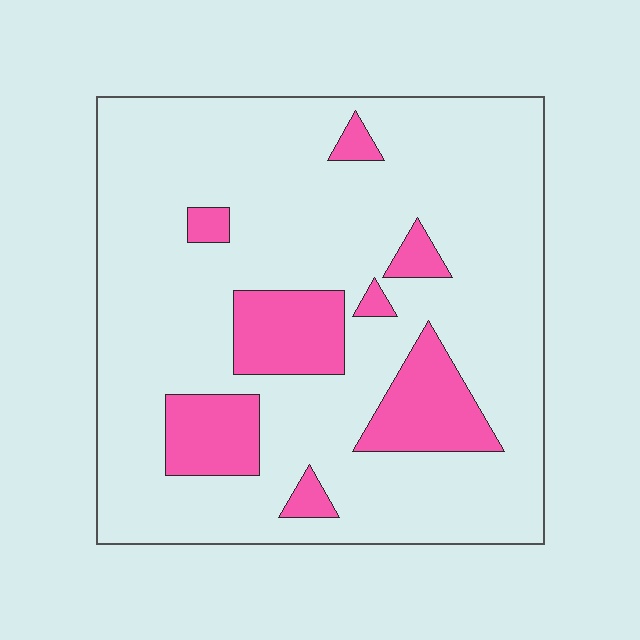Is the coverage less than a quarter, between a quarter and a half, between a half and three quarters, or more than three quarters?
Less than a quarter.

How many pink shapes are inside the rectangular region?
8.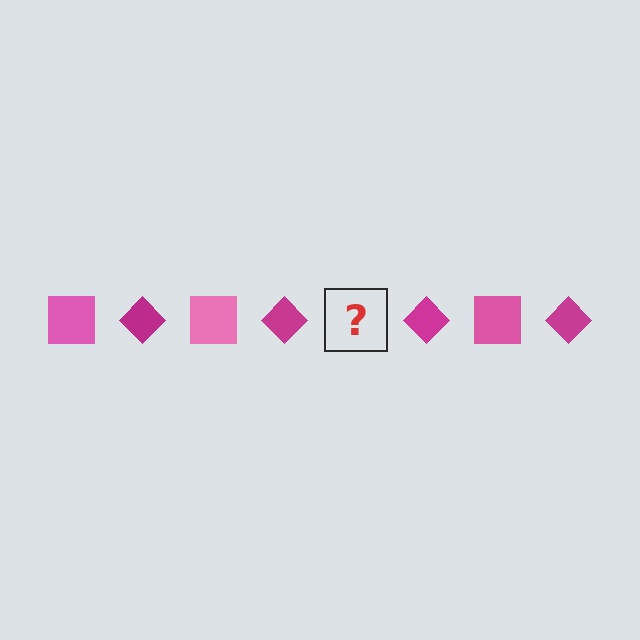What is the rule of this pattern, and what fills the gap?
The rule is that the pattern alternates between pink square and magenta diamond. The gap should be filled with a pink square.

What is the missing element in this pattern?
The missing element is a pink square.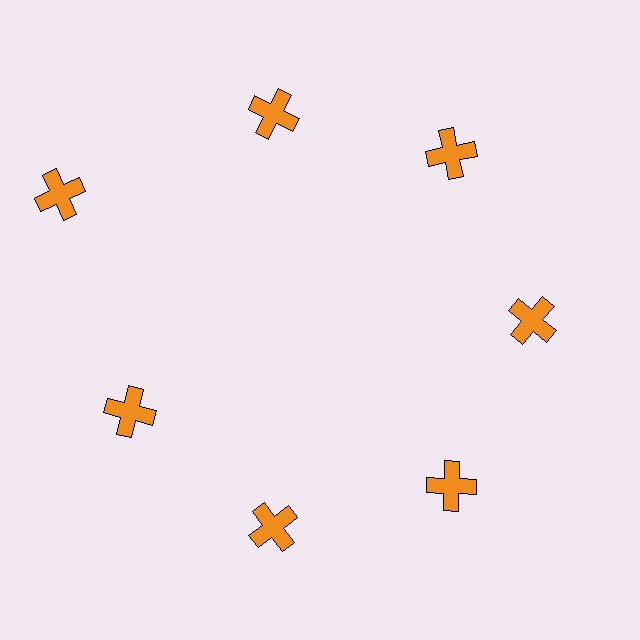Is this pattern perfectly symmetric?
No. The 7 orange crosses are arranged in a ring, but one element near the 10 o'clock position is pushed outward from the center, breaking the 7-fold rotational symmetry.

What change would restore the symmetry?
The symmetry would be restored by moving it inward, back onto the ring so that all 7 crosses sit at equal angles and equal distance from the center.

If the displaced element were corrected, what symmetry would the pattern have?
It would have 7-fold rotational symmetry — the pattern would map onto itself every 51 degrees.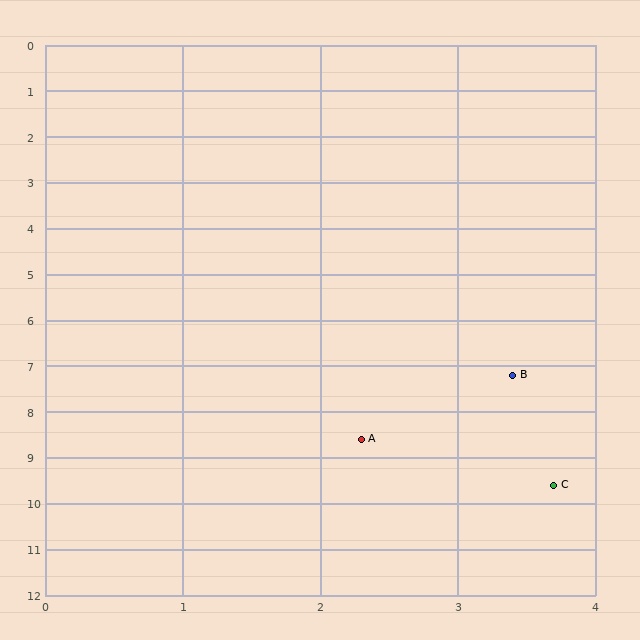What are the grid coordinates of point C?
Point C is at approximately (3.7, 9.6).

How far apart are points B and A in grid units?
Points B and A are about 1.8 grid units apart.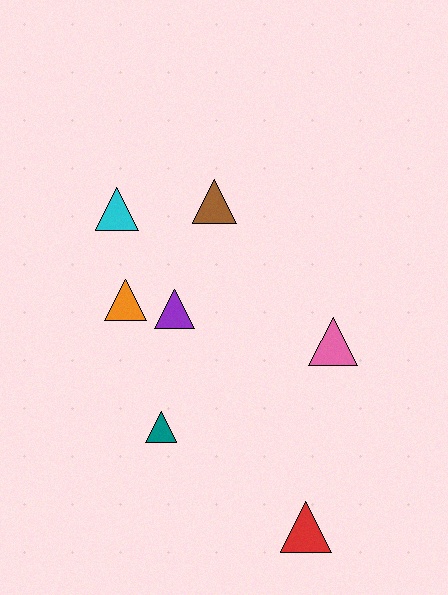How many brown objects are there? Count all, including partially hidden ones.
There is 1 brown object.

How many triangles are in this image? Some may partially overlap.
There are 7 triangles.